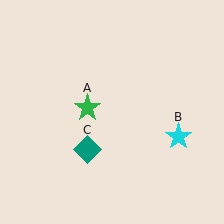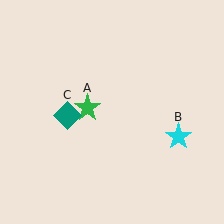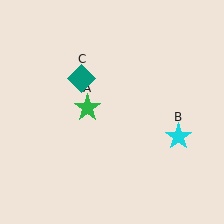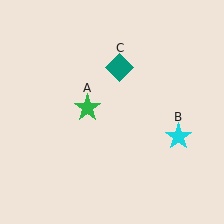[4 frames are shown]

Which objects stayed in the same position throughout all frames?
Green star (object A) and cyan star (object B) remained stationary.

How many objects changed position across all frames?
1 object changed position: teal diamond (object C).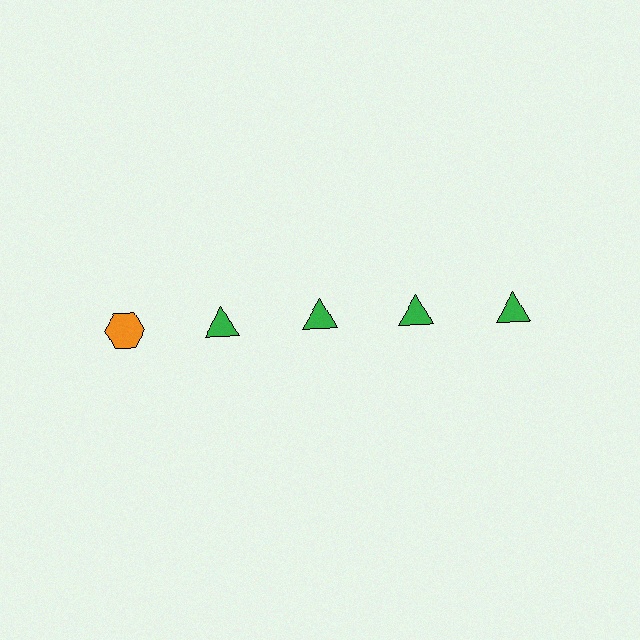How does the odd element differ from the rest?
It differs in both color (orange instead of green) and shape (hexagon instead of triangle).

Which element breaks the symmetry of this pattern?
The orange hexagon in the top row, leftmost column breaks the symmetry. All other shapes are green triangles.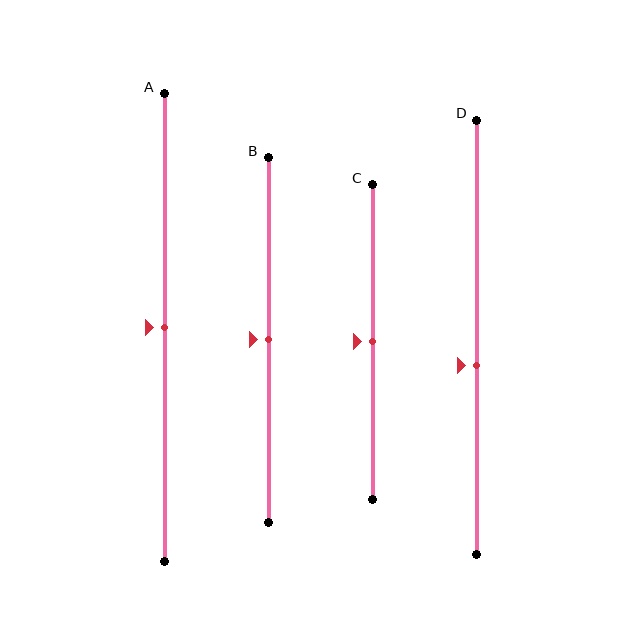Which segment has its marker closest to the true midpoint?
Segment A has its marker closest to the true midpoint.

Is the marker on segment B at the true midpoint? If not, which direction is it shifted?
Yes, the marker on segment B is at the true midpoint.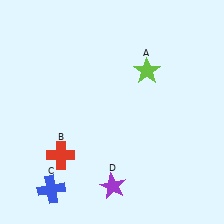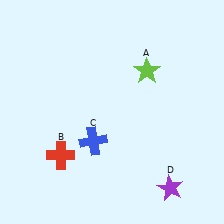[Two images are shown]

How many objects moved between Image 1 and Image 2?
2 objects moved between the two images.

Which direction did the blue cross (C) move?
The blue cross (C) moved up.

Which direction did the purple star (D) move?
The purple star (D) moved right.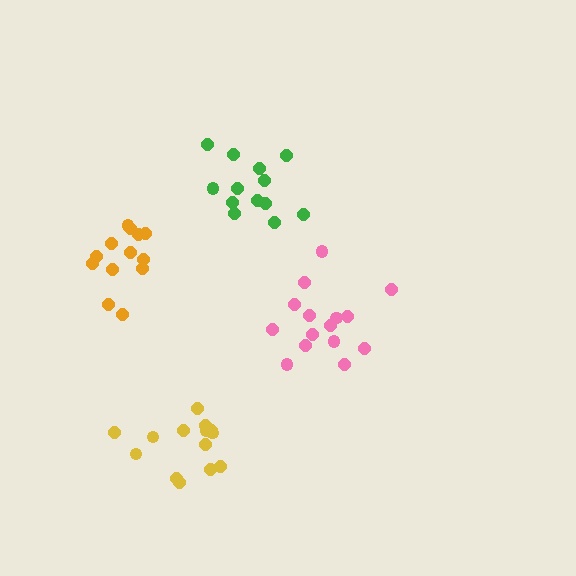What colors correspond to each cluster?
The clusters are colored: pink, orange, green, yellow.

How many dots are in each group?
Group 1: 15 dots, Group 2: 13 dots, Group 3: 13 dots, Group 4: 14 dots (55 total).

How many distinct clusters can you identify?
There are 4 distinct clusters.